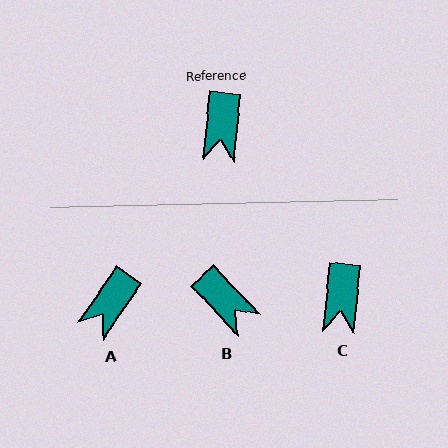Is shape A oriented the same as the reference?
No, it is off by about 29 degrees.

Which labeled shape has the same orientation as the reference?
C.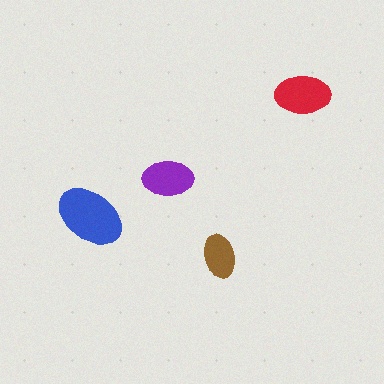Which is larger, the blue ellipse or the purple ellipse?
The blue one.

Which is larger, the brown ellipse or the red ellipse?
The red one.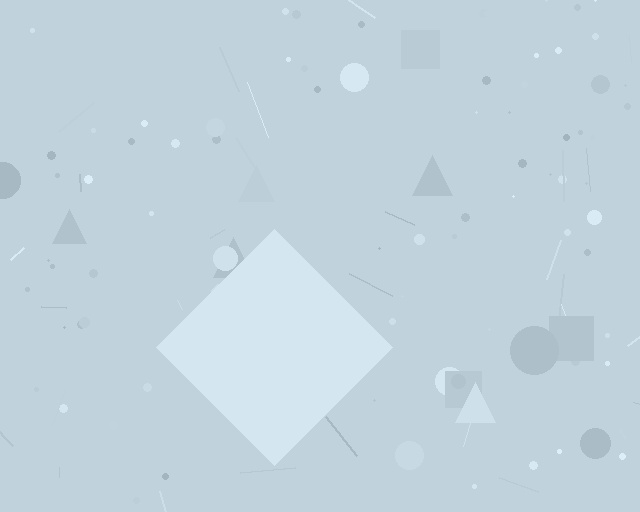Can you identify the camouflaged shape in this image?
The camouflaged shape is a diamond.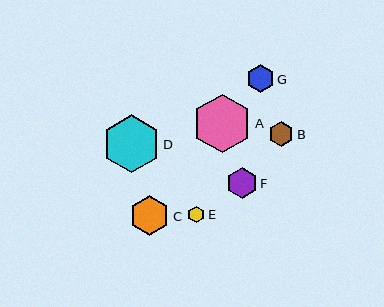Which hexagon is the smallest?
Hexagon E is the smallest with a size of approximately 17 pixels.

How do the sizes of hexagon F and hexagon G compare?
Hexagon F and hexagon G are approximately the same size.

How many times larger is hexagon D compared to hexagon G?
Hexagon D is approximately 2.1 times the size of hexagon G.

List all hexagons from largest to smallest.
From largest to smallest: A, D, C, F, G, B, E.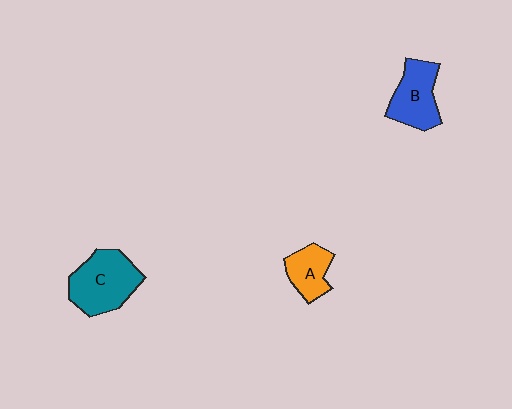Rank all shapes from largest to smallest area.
From largest to smallest: C (teal), B (blue), A (orange).